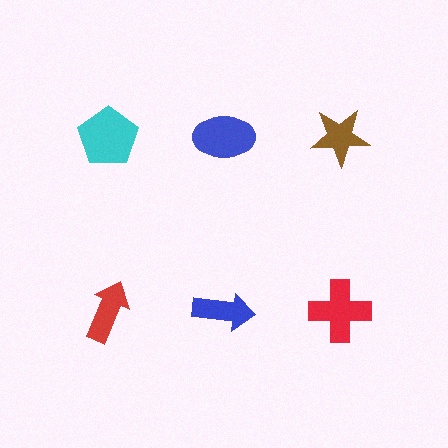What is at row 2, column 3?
A red cross.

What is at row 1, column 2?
A blue ellipse.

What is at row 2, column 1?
A red arrow.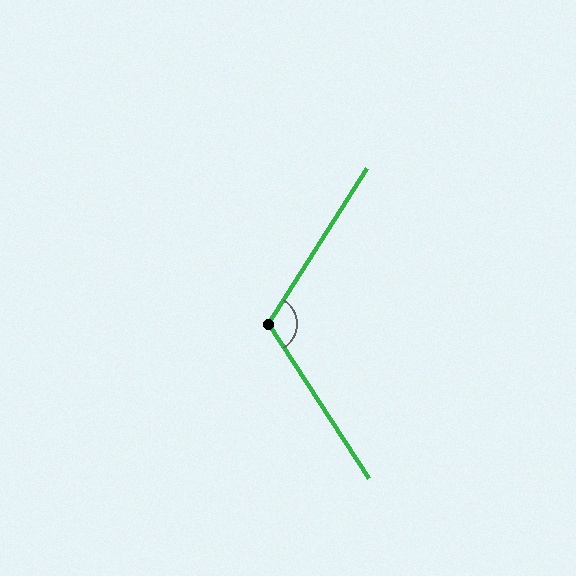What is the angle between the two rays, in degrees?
Approximately 115 degrees.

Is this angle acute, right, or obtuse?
It is obtuse.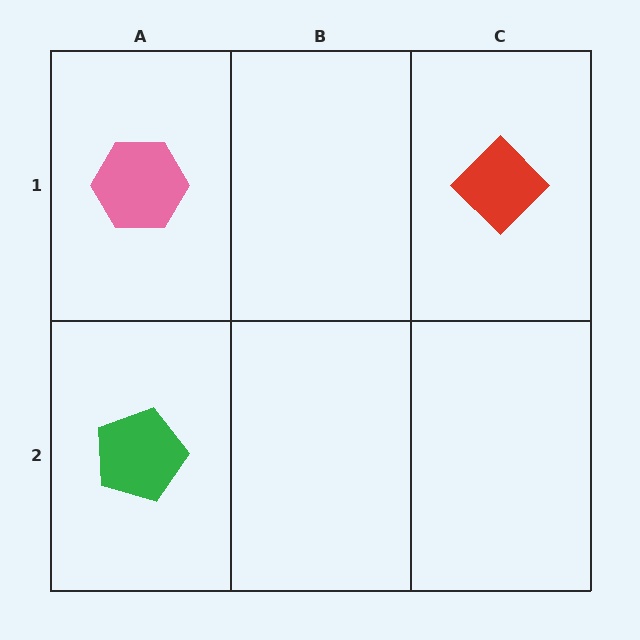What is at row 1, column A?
A pink hexagon.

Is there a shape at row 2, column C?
No, that cell is empty.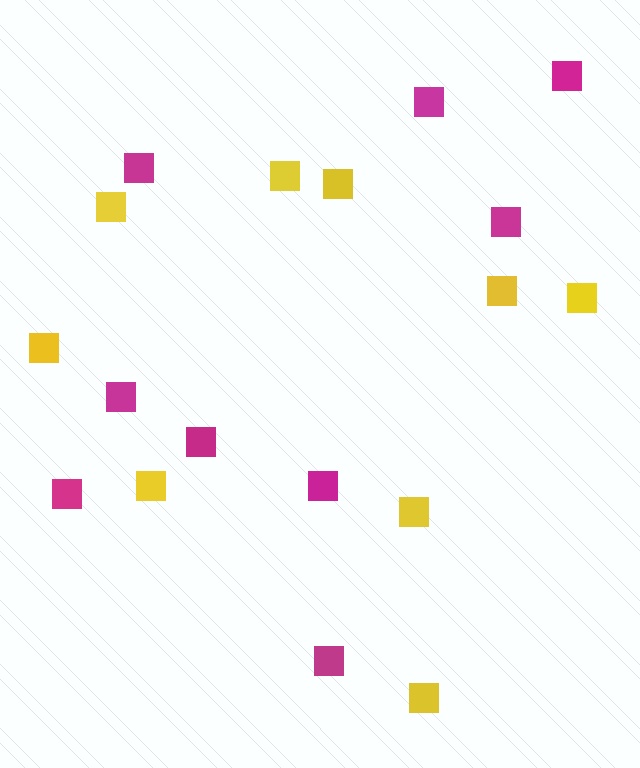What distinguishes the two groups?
There are 2 groups: one group of yellow squares (9) and one group of magenta squares (9).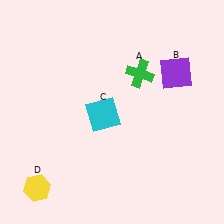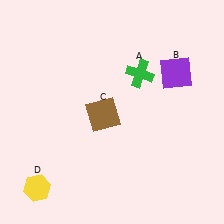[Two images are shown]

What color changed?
The square (C) changed from cyan in Image 1 to brown in Image 2.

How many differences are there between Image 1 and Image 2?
There is 1 difference between the two images.